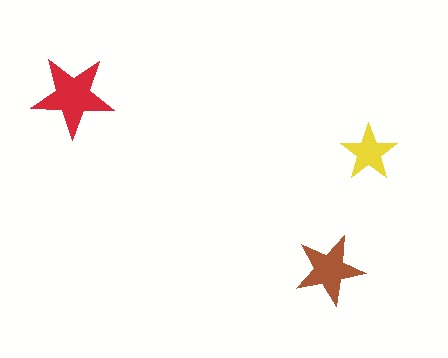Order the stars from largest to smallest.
the red one, the brown one, the yellow one.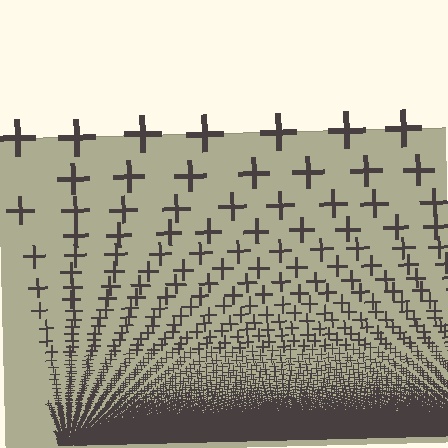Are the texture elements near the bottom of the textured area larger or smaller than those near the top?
Smaller. The gradient is inverted — elements near the bottom are smaller and denser.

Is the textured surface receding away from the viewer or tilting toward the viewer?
The surface appears to tilt toward the viewer. Texture elements get larger and sparser toward the top.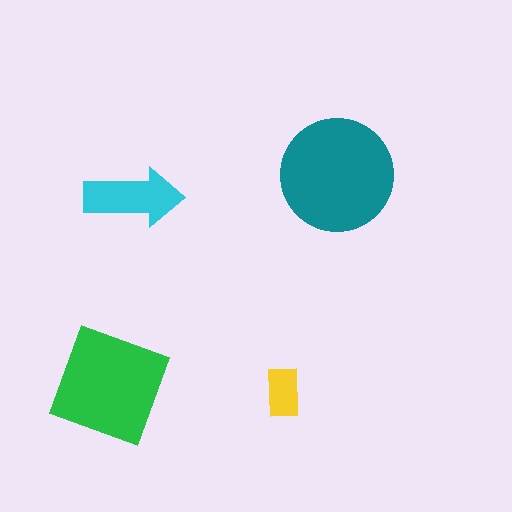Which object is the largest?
The teal circle.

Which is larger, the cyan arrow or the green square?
The green square.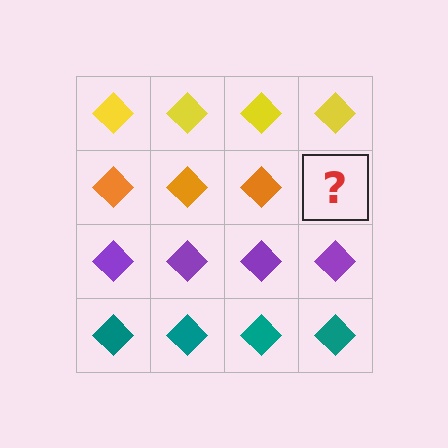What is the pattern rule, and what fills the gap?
The rule is that each row has a consistent color. The gap should be filled with an orange diamond.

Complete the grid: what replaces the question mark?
The question mark should be replaced with an orange diamond.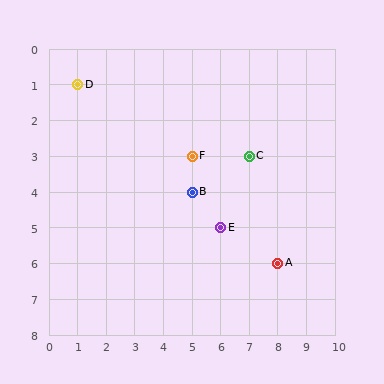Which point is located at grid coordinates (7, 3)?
Point C is at (7, 3).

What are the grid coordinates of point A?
Point A is at grid coordinates (8, 6).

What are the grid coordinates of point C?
Point C is at grid coordinates (7, 3).